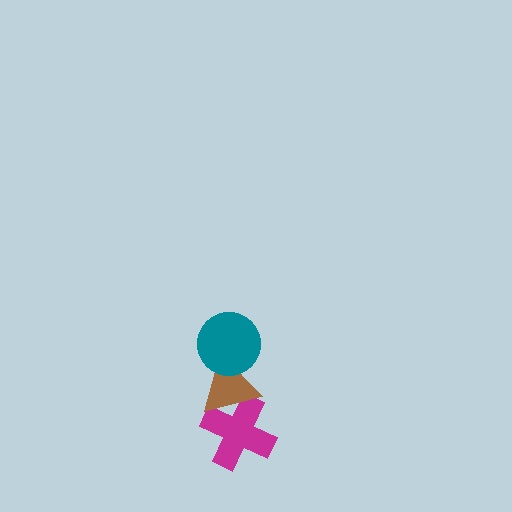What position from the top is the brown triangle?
The brown triangle is 2nd from the top.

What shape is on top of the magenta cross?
The brown triangle is on top of the magenta cross.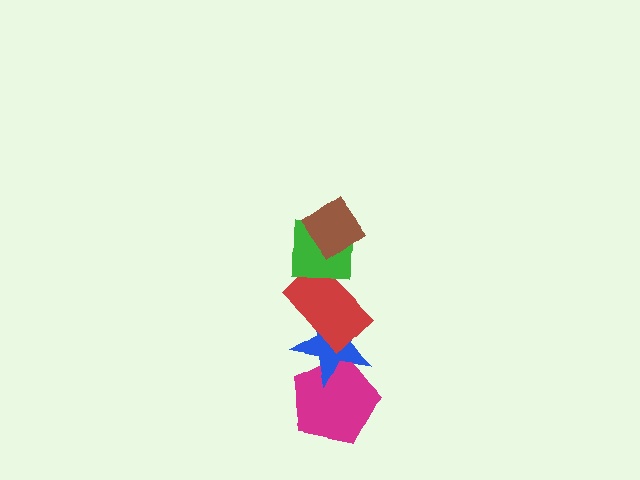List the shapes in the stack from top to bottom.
From top to bottom: the brown diamond, the green square, the red rectangle, the blue star, the magenta pentagon.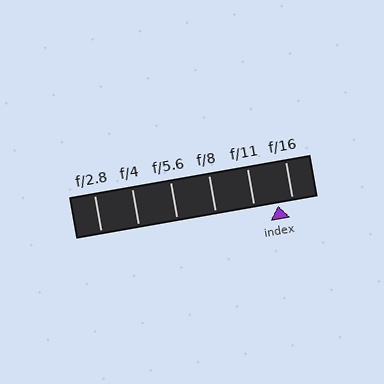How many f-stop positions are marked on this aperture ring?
There are 6 f-stop positions marked.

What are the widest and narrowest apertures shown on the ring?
The widest aperture shown is f/2.8 and the narrowest is f/16.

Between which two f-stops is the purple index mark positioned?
The index mark is between f/11 and f/16.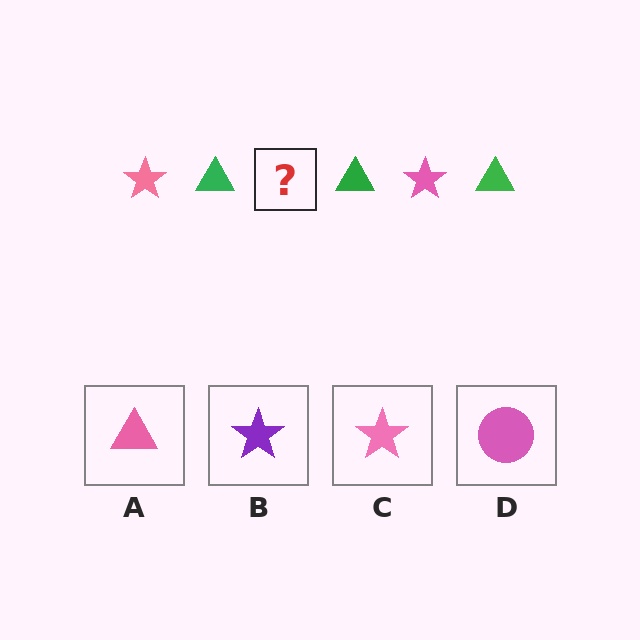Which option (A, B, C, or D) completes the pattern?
C.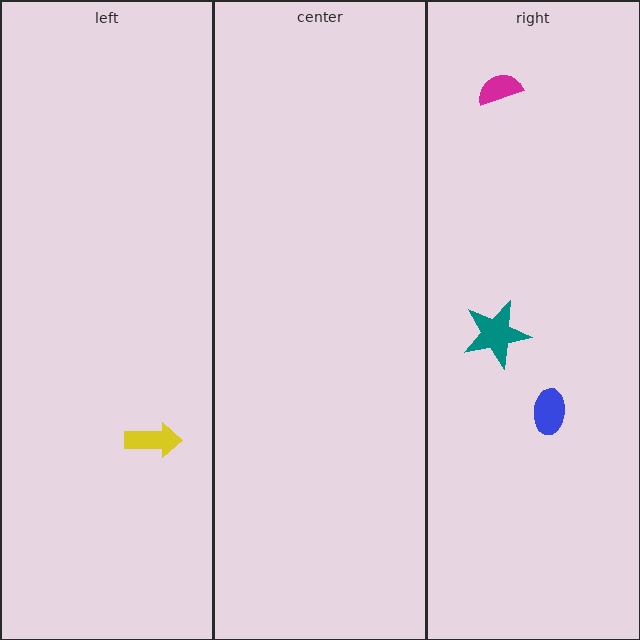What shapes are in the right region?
The teal star, the blue ellipse, the magenta semicircle.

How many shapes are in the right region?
3.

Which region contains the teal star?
The right region.